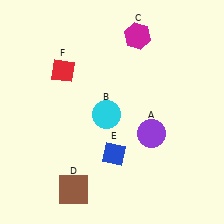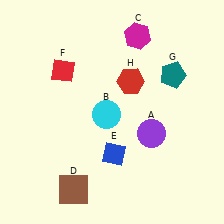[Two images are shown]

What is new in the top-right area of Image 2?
A teal pentagon (G) was added in the top-right area of Image 2.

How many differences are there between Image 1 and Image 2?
There are 2 differences between the two images.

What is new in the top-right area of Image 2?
A red hexagon (H) was added in the top-right area of Image 2.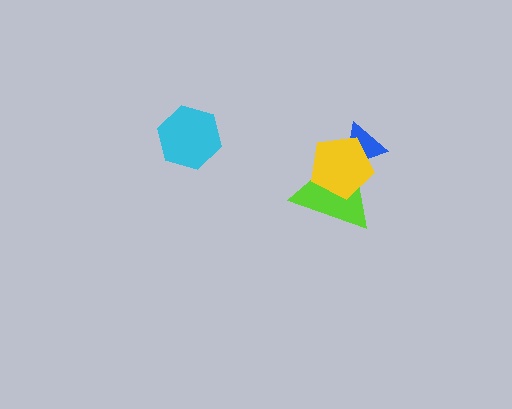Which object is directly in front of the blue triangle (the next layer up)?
The lime triangle is directly in front of the blue triangle.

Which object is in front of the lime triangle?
The yellow pentagon is in front of the lime triangle.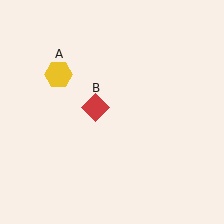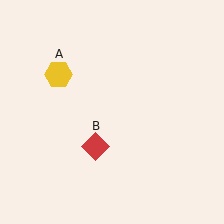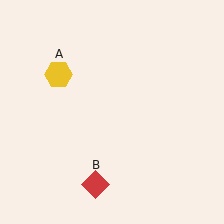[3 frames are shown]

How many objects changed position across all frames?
1 object changed position: red diamond (object B).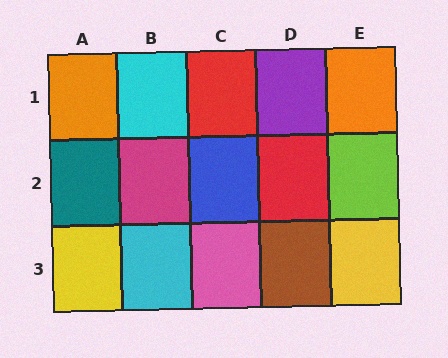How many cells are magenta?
1 cell is magenta.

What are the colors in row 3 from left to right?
Yellow, cyan, pink, brown, yellow.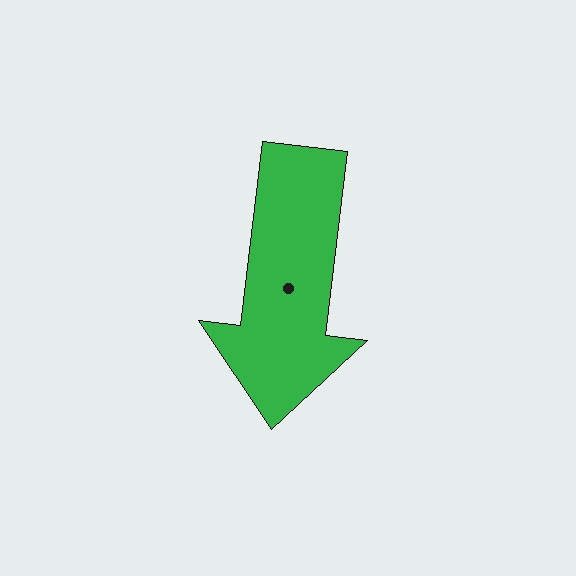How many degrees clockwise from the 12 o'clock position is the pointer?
Approximately 187 degrees.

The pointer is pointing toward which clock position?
Roughly 6 o'clock.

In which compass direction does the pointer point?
South.